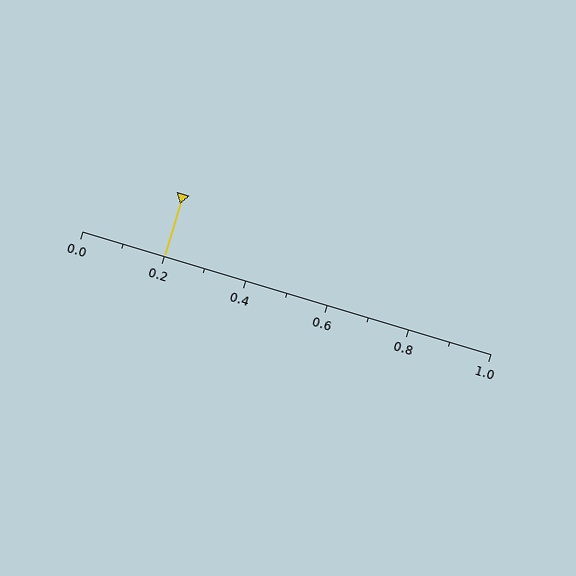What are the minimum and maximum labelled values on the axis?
The axis runs from 0.0 to 1.0.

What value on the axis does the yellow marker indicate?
The marker indicates approximately 0.2.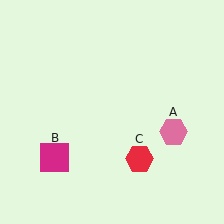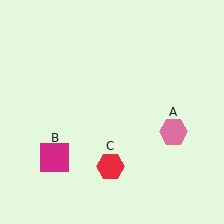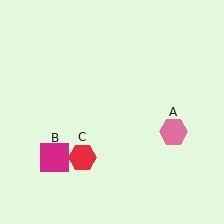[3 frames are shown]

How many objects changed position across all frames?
1 object changed position: red hexagon (object C).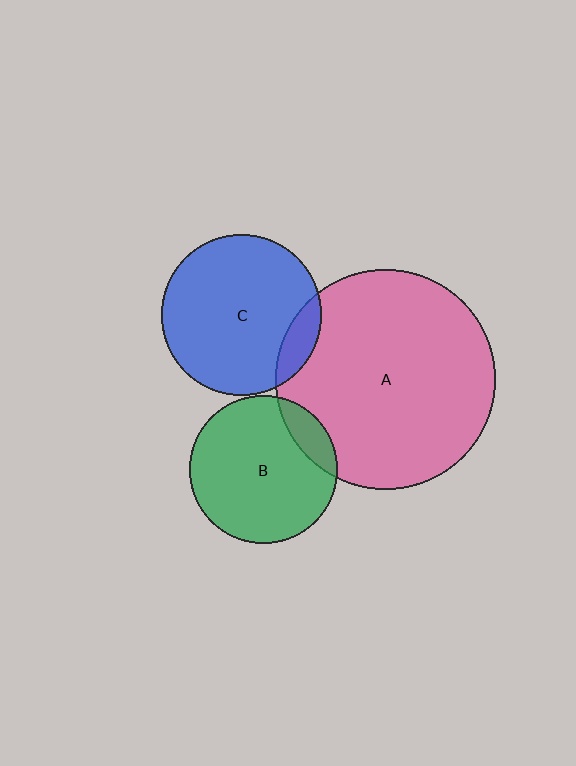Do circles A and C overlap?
Yes.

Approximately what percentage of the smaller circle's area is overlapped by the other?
Approximately 10%.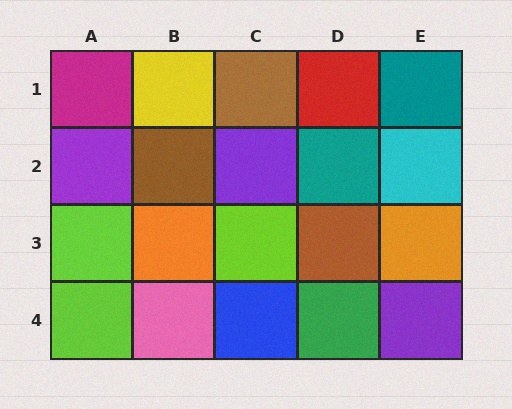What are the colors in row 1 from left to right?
Magenta, yellow, brown, red, teal.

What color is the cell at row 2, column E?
Cyan.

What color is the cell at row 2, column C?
Purple.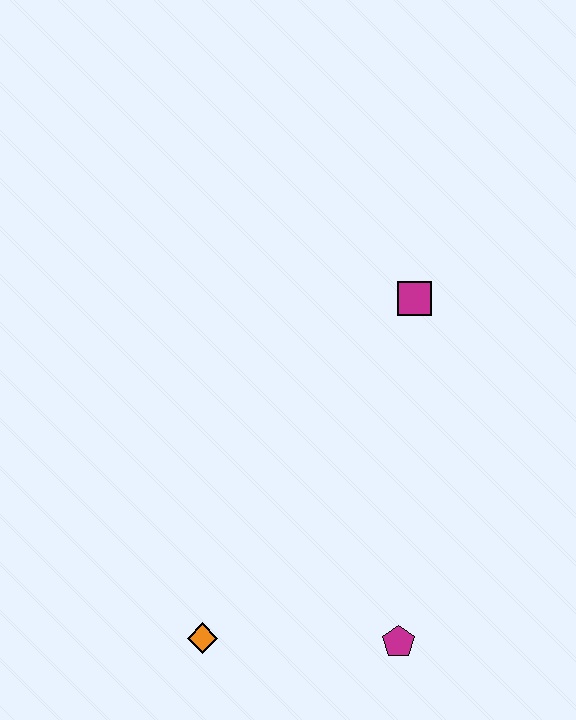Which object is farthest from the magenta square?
The orange diamond is farthest from the magenta square.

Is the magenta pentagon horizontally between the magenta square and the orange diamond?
Yes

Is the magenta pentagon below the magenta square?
Yes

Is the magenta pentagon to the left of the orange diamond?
No